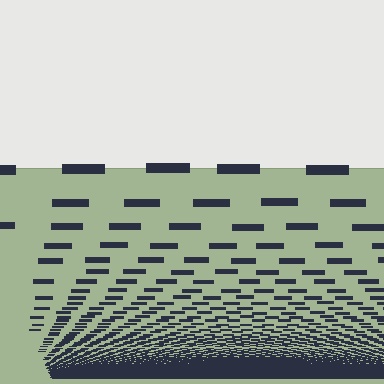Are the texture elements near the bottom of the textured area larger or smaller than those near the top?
Smaller. The gradient is inverted — elements near the bottom are smaller and denser.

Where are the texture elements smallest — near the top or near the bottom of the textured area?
Near the bottom.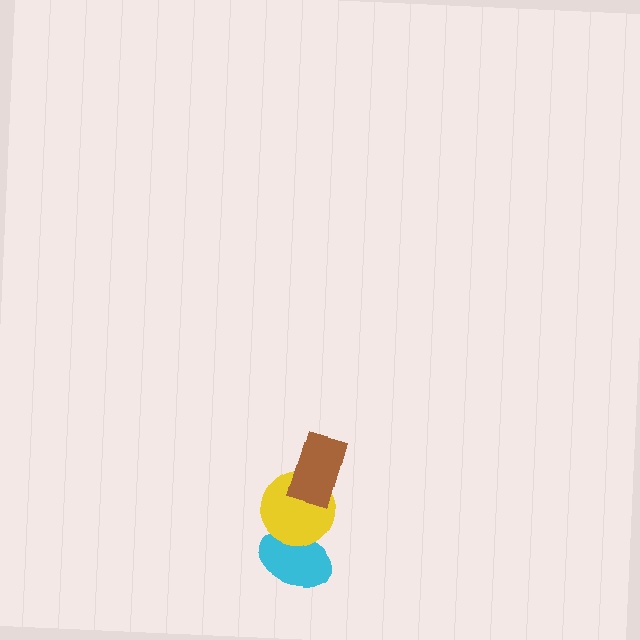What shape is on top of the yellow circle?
The brown rectangle is on top of the yellow circle.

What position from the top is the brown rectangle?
The brown rectangle is 1st from the top.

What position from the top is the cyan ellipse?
The cyan ellipse is 3rd from the top.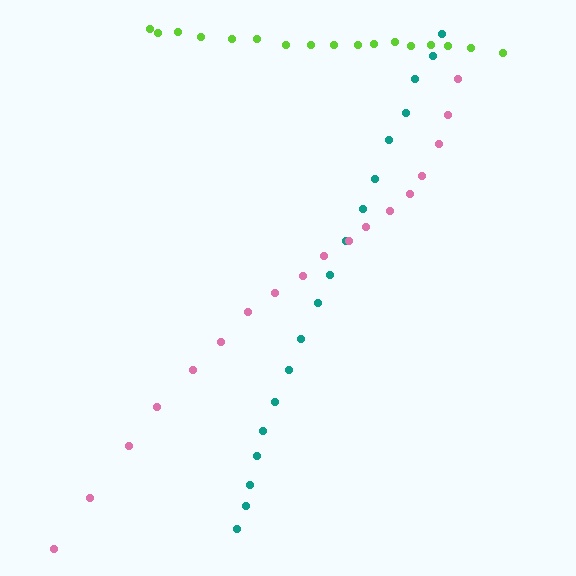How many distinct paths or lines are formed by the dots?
There are 3 distinct paths.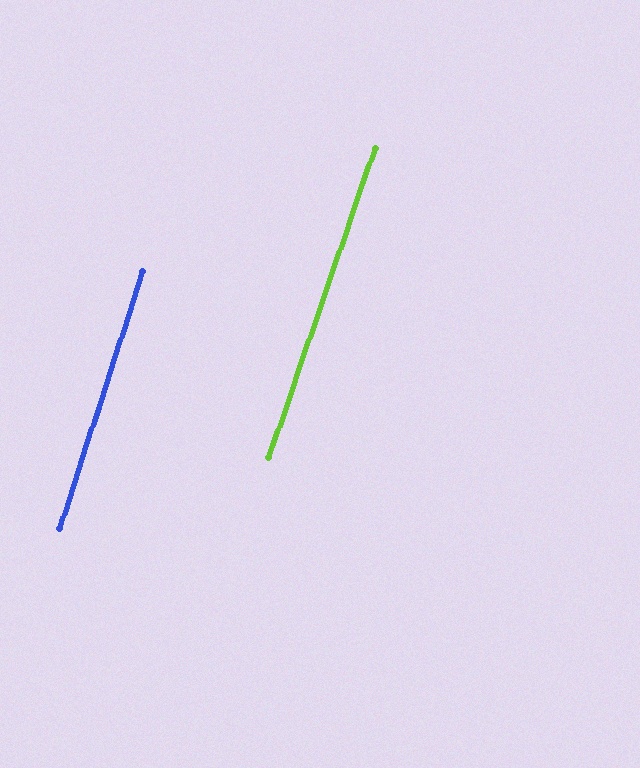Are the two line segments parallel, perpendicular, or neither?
Parallel — their directions differ by only 1.1°.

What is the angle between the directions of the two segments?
Approximately 1 degree.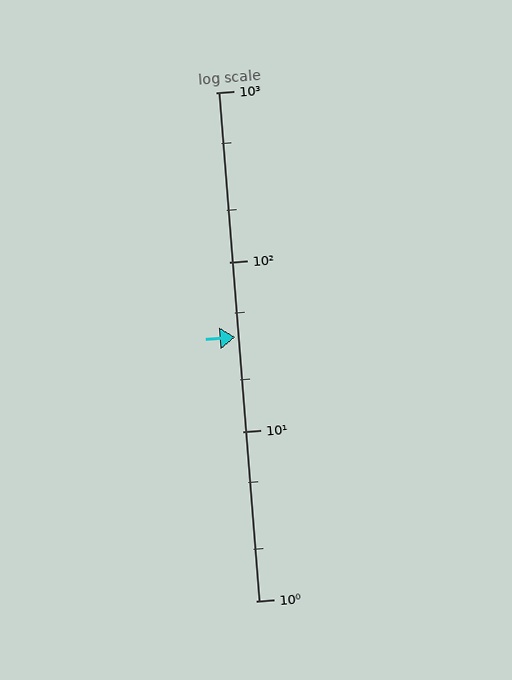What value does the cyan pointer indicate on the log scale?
The pointer indicates approximately 36.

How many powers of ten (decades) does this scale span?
The scale spans 3 decades, from 1 to 1000.